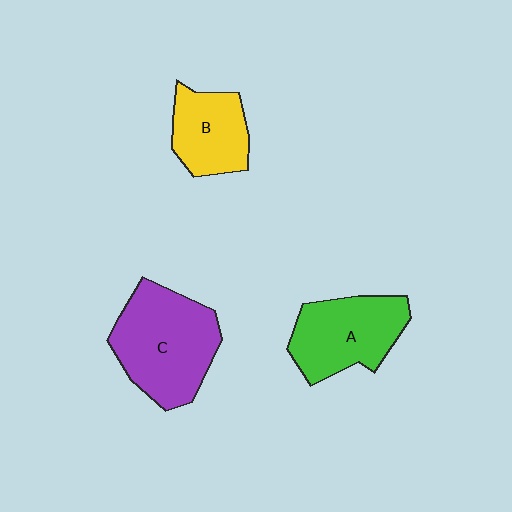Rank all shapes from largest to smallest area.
From largest to smallest: C (purple), A (green), B (yellow).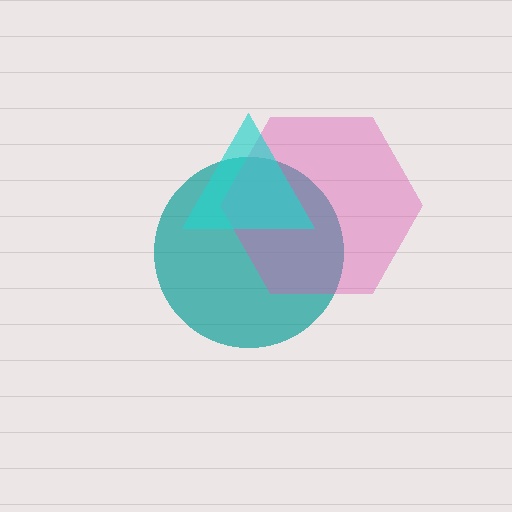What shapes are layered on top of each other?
The layered shapes are: a teal circle, a pink hexagon, a cyan triangle.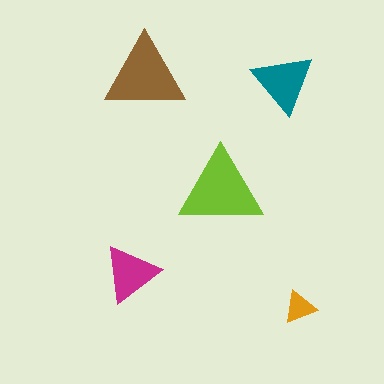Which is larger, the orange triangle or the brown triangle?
The brown one.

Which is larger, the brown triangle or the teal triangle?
The brown one.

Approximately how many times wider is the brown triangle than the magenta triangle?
About 1.5 times wider.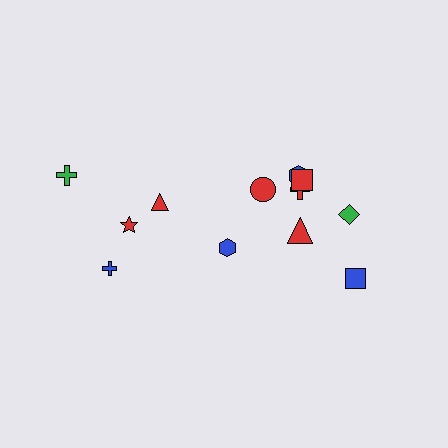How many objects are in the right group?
There are 8 objects.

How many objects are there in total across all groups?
There are 12 objects.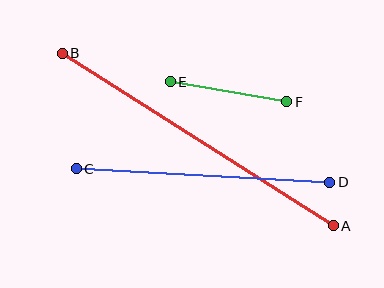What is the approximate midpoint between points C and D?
The midpoint is at approximately (203, 176) pixels.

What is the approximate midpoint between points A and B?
The midpoint is at approximately (198, 140) pixels.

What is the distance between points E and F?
The distance is approximately 118 pixels.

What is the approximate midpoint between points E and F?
The midpoint is at approximately (229, 92) pixels.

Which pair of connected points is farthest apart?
Points A and B are farthest apart.